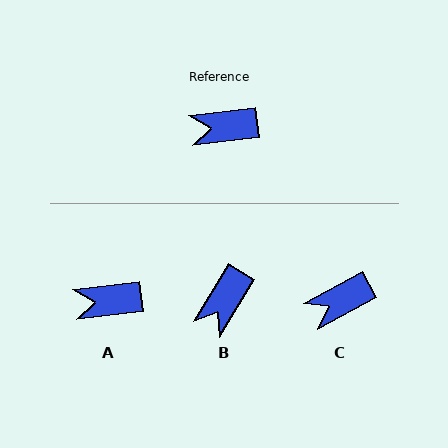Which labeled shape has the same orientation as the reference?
A.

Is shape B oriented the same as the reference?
No, it is off by about 52 degrees.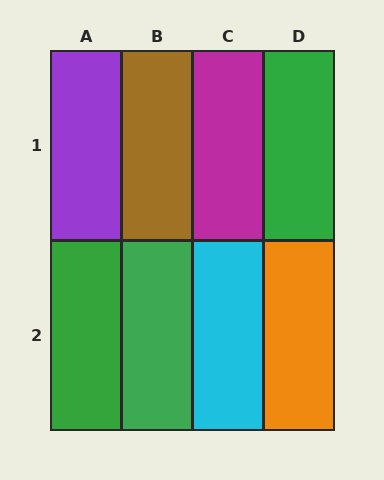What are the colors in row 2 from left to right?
Green, green, cyan, orange.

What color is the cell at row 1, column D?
Green.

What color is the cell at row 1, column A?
Purple.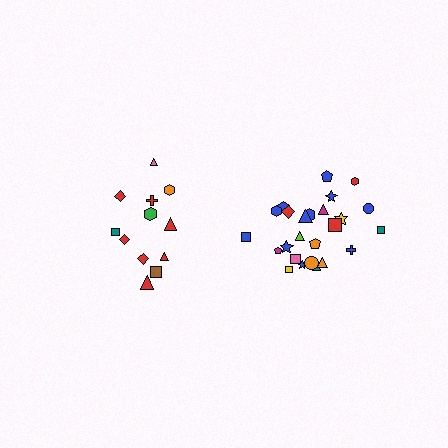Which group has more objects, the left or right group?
The right group.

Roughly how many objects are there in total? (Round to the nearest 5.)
Roughly 35 objects in total.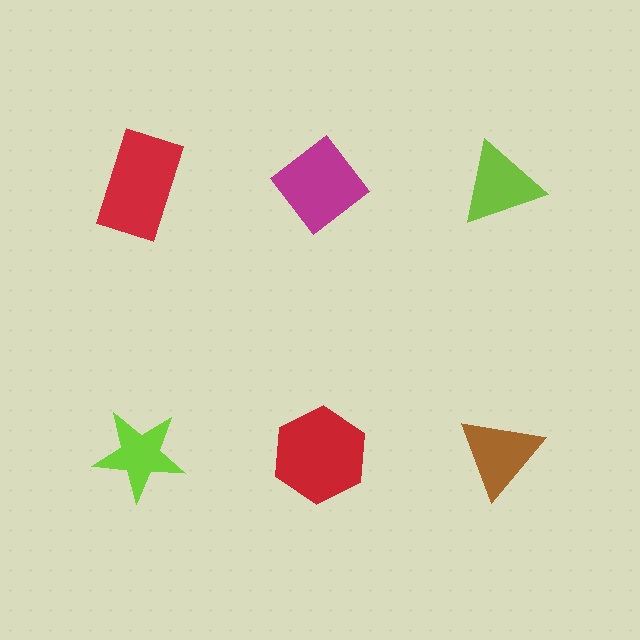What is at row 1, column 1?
A red rectangle.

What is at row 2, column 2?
A red hexagon.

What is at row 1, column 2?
A magenta diamond.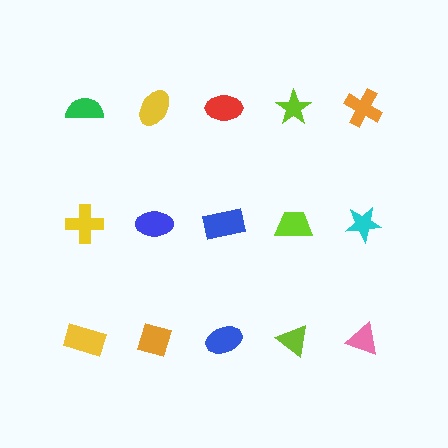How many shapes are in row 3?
5 shapes.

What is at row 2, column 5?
A cyan star.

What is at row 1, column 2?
A yellow ellipse.